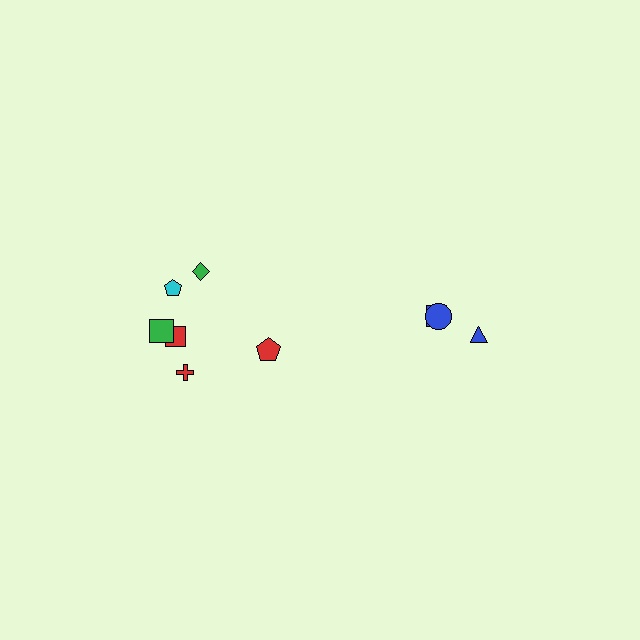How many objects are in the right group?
There are 3 objects.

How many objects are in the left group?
There are 6 objects.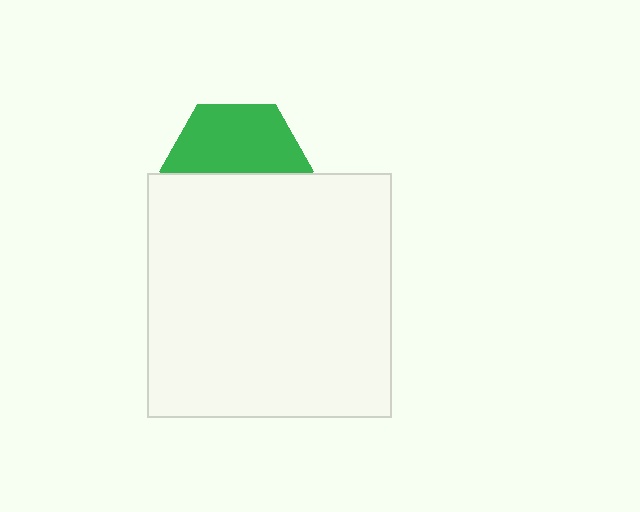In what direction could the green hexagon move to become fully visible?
The green hexagon could move up. That would shift it out from behind the white square entirely.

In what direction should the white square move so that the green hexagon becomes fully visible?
The white square should move down. That is the shortest direction to clear the overlap and leave the green hexagon fully visible.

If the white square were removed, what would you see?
You would see the complete green hexagon.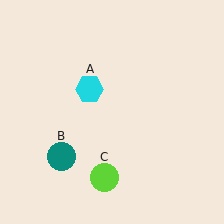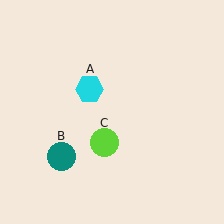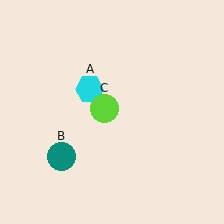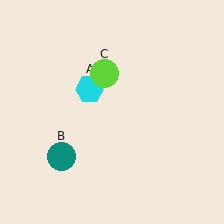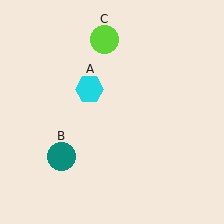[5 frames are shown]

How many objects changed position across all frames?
1 object changed position: lime circle (object C).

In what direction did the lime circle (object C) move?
The lime circle (object C) moved up.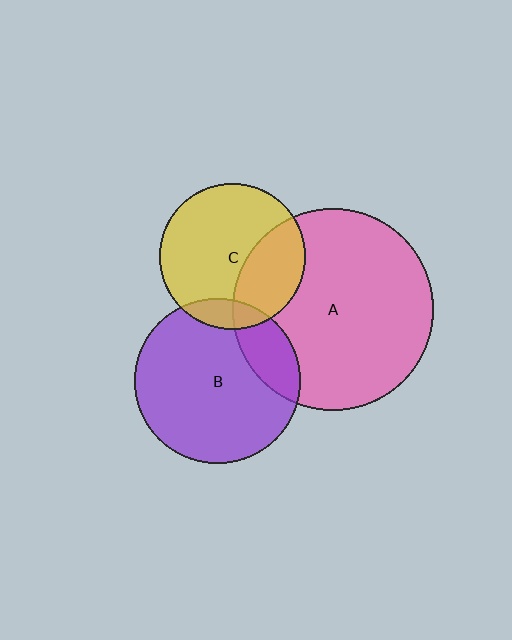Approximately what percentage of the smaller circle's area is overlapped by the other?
Approximately 10%.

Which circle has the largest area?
Circle A (pink).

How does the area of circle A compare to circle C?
Approximately 1.9 times.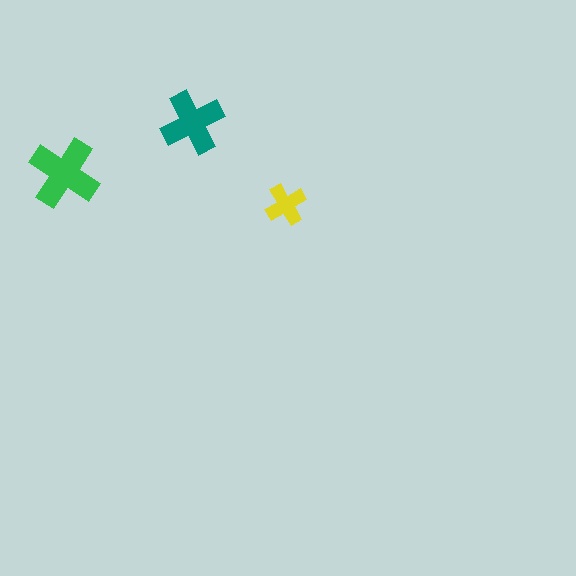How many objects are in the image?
There are 3 objects in the image.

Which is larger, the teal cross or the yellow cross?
The teal one.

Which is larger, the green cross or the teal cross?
The green one.